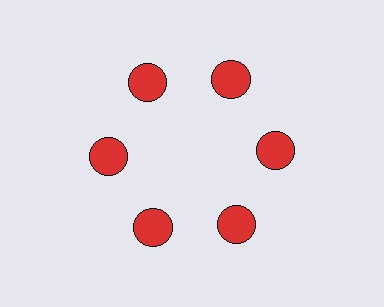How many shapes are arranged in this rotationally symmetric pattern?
There are 6 shapes, arranged in 6 groups of 1.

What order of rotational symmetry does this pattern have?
This pattern has 6-fold rotational symmetry.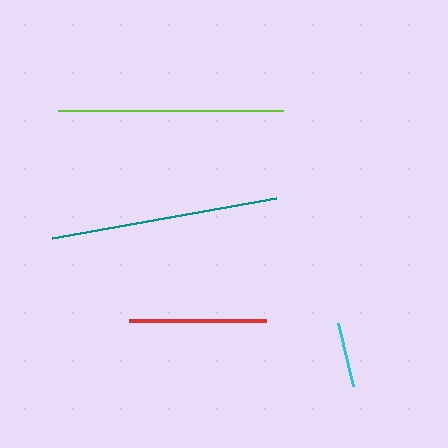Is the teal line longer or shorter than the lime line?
The teal line is longer than the lime line.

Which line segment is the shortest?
The cyan line is the shortest at approximately 65 pixels.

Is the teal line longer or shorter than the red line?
The teal line is longer than the red line.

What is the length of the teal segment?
The teal segment is approximately 228 pixels long.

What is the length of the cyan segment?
The cyan segment is approximately 65 pixels long.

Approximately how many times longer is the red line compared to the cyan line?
The red line is approximately 2.1 times the length of the cyan line.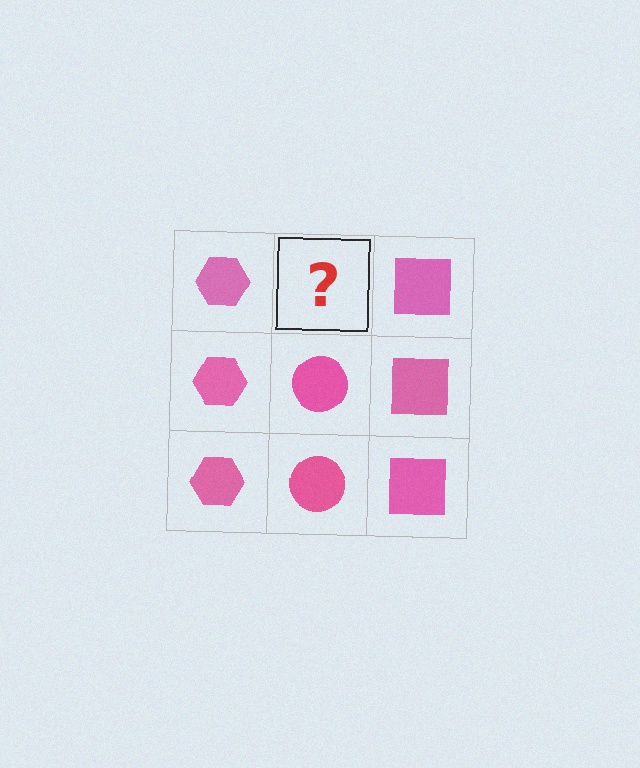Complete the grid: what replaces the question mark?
The question mark should be replaced with a pink circle.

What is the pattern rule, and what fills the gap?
The rule is that each column has a consistent shape. The gap should be filled with a pink circle.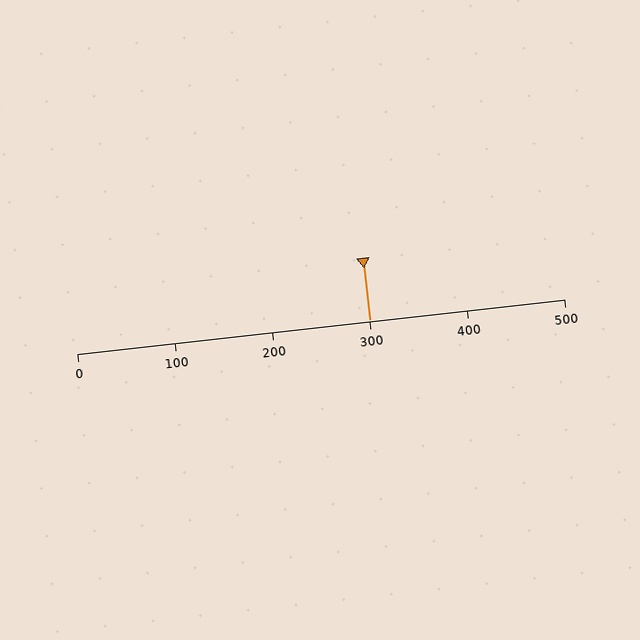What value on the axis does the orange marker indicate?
The marker indicates approximately 300.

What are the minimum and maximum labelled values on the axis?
The axis runs from 0 to 500.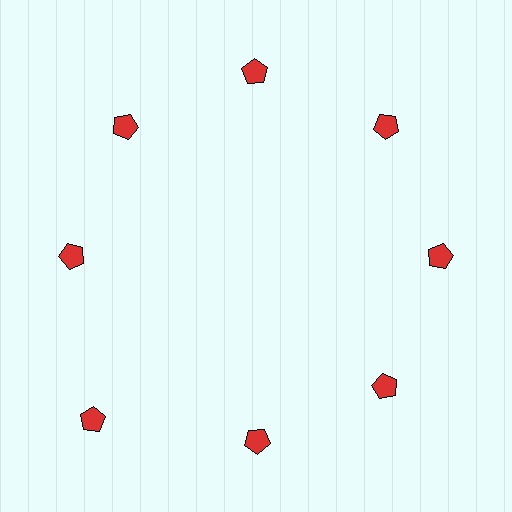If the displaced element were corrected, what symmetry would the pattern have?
It would have 8-fold rotational symmetry — the pattern would map onto itself every 45 degrees.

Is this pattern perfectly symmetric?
No. The 8 red pentagons are arranged in a ring, but one element near the 8 o'clock position is pushed outward from the center, breaking the 8-fold rotational symmetry.